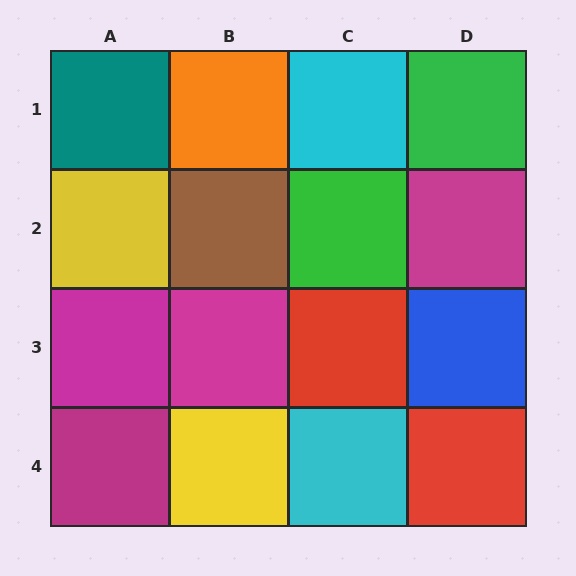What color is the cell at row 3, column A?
Magenta.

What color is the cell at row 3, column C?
Red.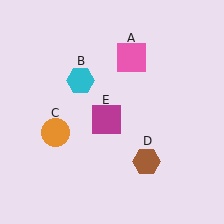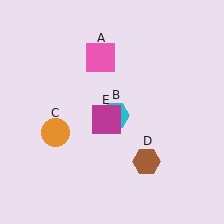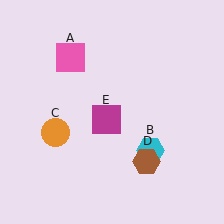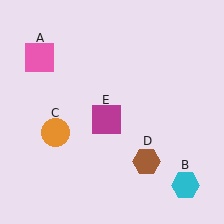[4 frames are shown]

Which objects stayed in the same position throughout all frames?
Orange circle (object C) and brown hexagon (object D) and magenta square (object E) remained stationary.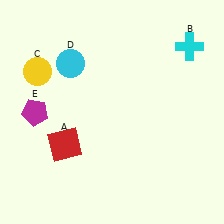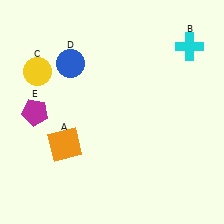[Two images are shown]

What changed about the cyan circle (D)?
In Image 1, D is cyan. In Image 2, it changed to blue.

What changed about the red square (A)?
In Image 1, A is red. In Image 2, it changed to orange.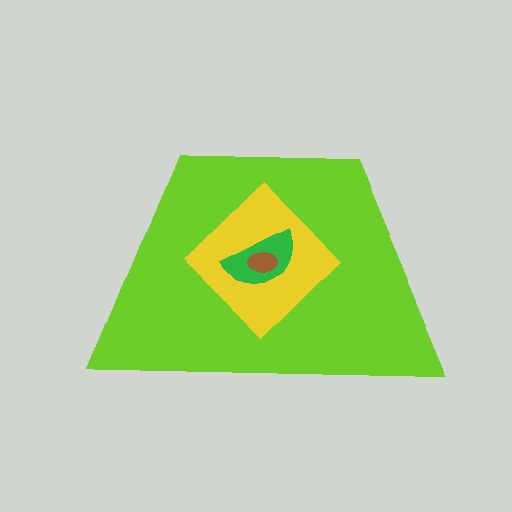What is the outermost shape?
The lime trapezoid.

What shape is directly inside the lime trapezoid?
The yellow diamond.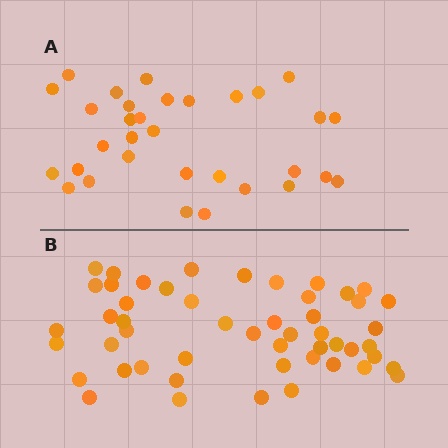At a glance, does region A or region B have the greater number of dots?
Region B (the bottom region) has more dots.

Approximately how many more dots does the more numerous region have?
Region B has approximately 20 more dots than region A.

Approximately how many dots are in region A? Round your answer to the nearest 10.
About 30 dots. (The exact count is 32, which rounds to 30.)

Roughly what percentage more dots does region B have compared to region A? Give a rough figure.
About 60% more.